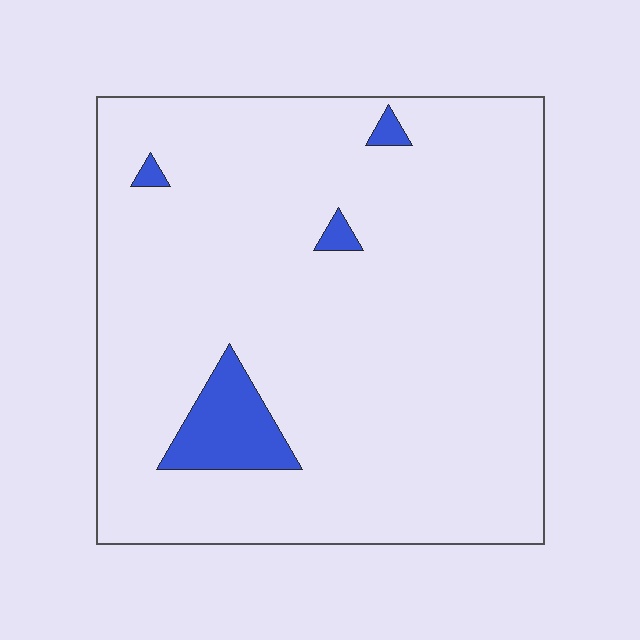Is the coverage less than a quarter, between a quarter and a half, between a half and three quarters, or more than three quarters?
Less than a quarter.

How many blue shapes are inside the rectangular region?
4.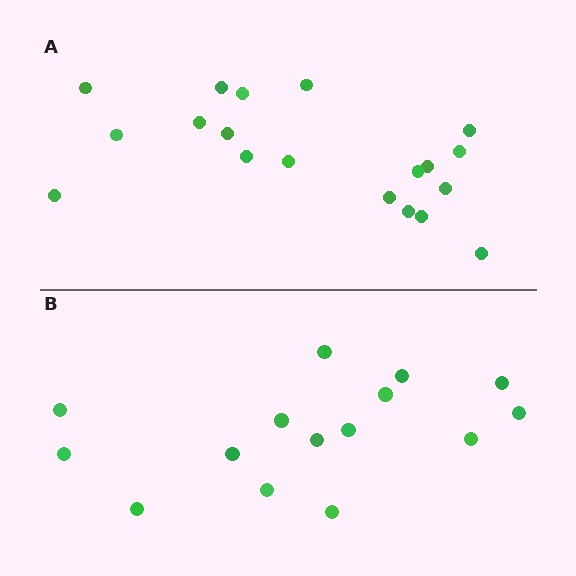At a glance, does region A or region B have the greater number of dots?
Region A (the top region) has more dots.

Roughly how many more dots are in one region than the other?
Region A has about 4 more dots than region B.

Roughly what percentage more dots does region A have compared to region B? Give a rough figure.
About 25% more.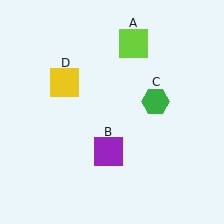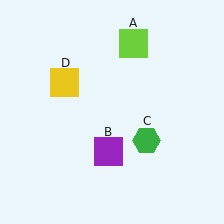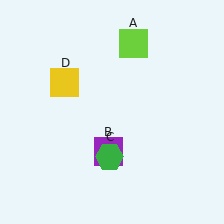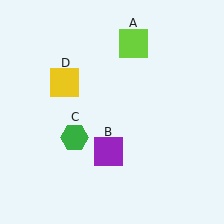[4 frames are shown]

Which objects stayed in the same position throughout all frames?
Lime square (object A) and purple square (object B) and yellow square (object D) remained stationary.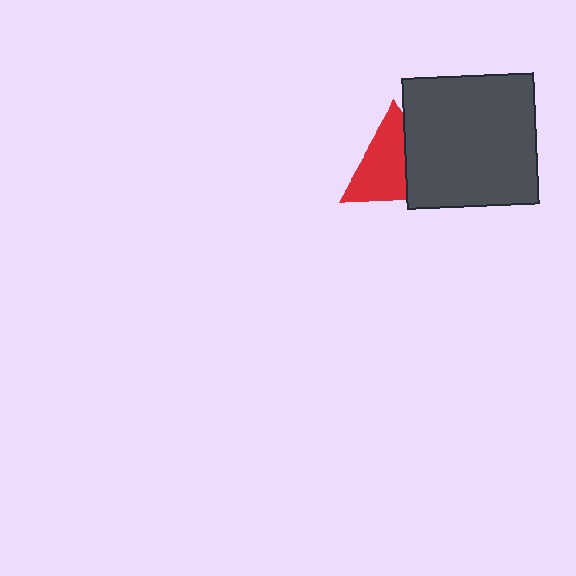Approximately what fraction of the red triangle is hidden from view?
Roughly 37% of the red triangle is hidden behind the dark gray square.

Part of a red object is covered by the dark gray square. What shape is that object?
It is a triangle.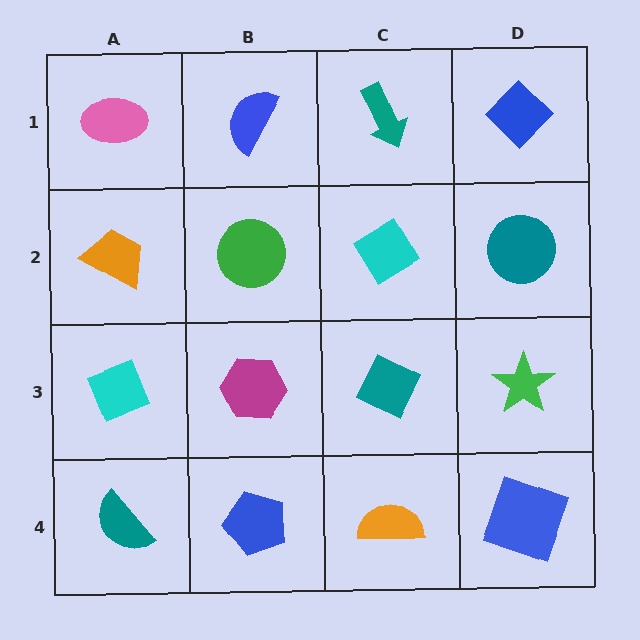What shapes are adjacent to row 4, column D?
A green star (row 3, column D), an orange semicircle (row 4, column C).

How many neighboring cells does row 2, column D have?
3.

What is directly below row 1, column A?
An orange trapezoid.